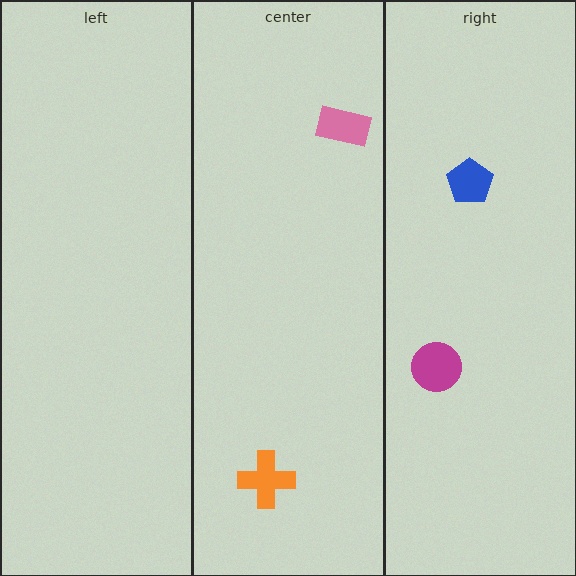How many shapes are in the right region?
2.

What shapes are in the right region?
The magenta circle, the blue pentagon.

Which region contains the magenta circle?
The right region.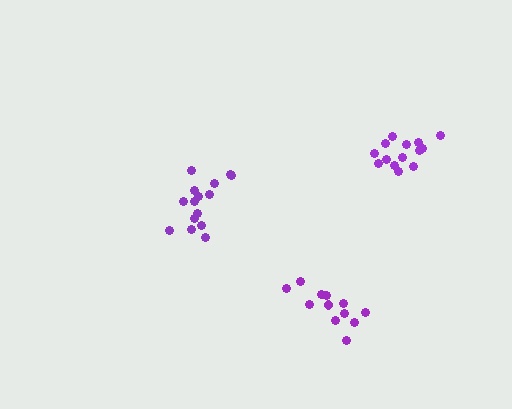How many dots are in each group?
Group 1: 12 dots, Group 2: 15 dots, Group 3: 15 dots (42 total).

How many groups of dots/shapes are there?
There are 3 groups.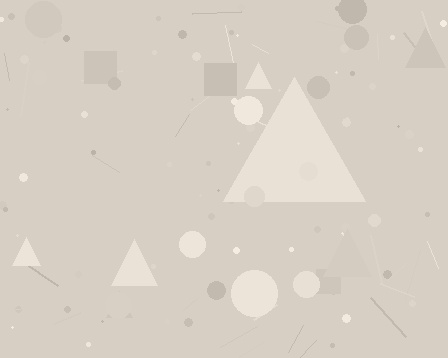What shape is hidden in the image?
A triangle is hidden in the image.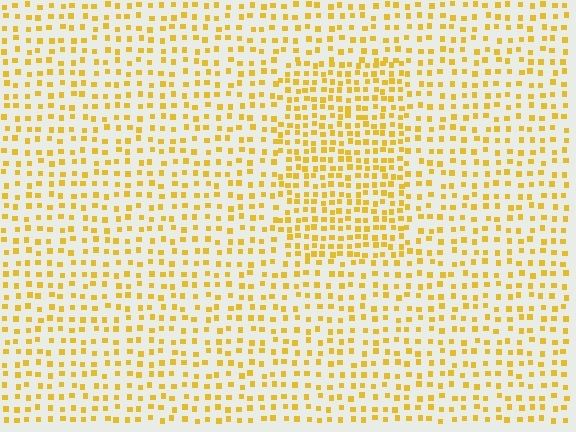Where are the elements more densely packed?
The elements are more densely packed inside the rectangle boundary.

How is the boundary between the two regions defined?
The boundary is defined by a change in element density (approximately 1.7x ratio). All elements are the same color, size, and shape.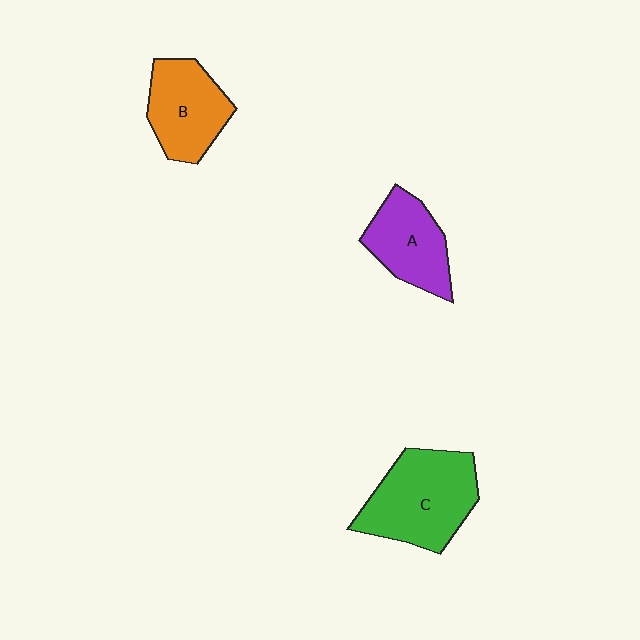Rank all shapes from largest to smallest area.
From largest to smallest: C (green), B (orange), A (purple).